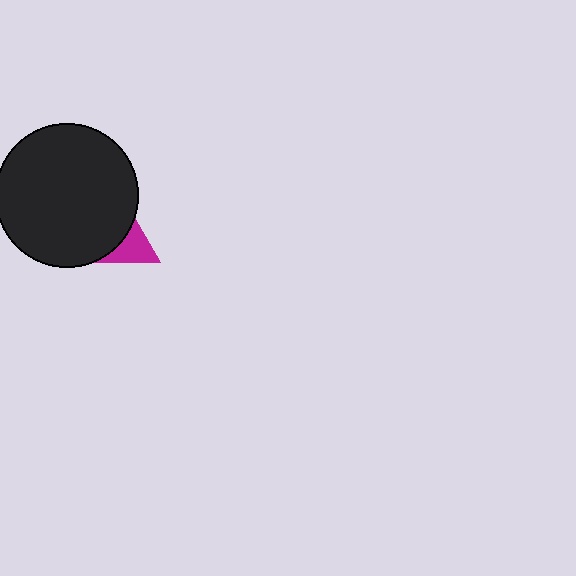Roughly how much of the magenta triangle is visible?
A small part of it is visible (roughly 31%).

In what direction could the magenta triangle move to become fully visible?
The magenta triangle could move toward the lower-right. That would shift it out from behind the black circle entirely.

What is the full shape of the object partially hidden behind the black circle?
The partially hidden object is a magenta triangle.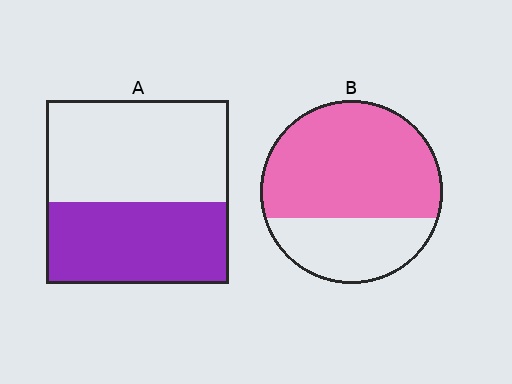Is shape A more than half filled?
No.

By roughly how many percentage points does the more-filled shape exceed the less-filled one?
By roughly 25 percentage points (B over A).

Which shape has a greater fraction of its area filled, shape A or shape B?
Shape B.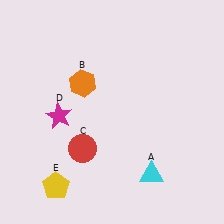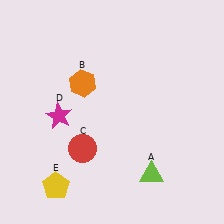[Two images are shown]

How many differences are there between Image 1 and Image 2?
There is 1 difference between the two images.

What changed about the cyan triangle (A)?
In Image 1, A is cyan. In Image 2, it changed to lime.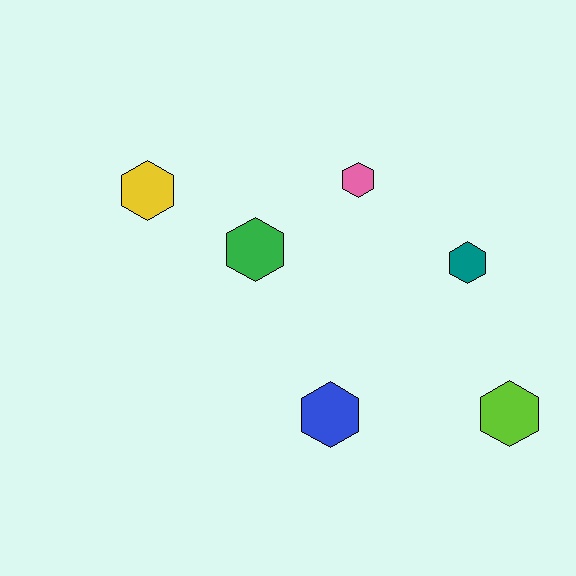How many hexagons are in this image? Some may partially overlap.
There are 6 hexagons.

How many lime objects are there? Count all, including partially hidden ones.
There is 1 lime object.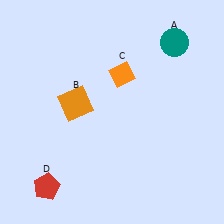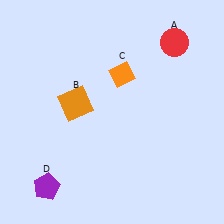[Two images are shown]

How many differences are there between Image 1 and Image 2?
There are 2 differences between the two images.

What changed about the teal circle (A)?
In Image 1, A is teal. In Image 2, it changed to red.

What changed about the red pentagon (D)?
In Image 1, D is red. In Image 2, it changed to purple.